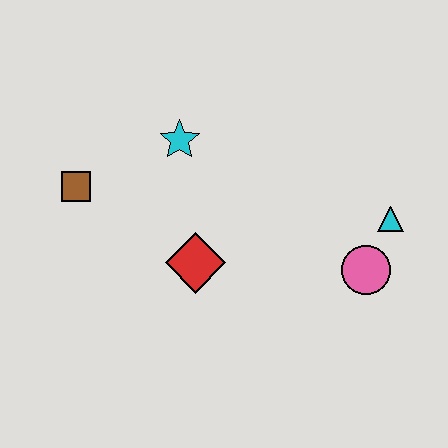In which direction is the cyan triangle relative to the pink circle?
The cyan triangle is above the pink circle.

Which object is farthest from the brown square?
The cyan triangle is farthest from the brown square.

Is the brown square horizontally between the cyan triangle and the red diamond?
No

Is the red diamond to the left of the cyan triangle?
Yes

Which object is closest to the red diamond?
The cyan star is closest to the red diamond.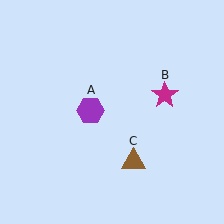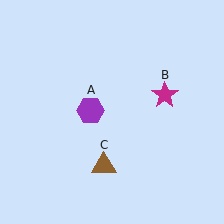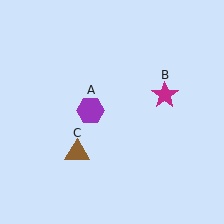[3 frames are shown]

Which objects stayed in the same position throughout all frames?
Purple hexagon (object A) and magenta star (object B) remained stationary.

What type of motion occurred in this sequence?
The brown triangle (object C) rotated clockwise around the center of the scene.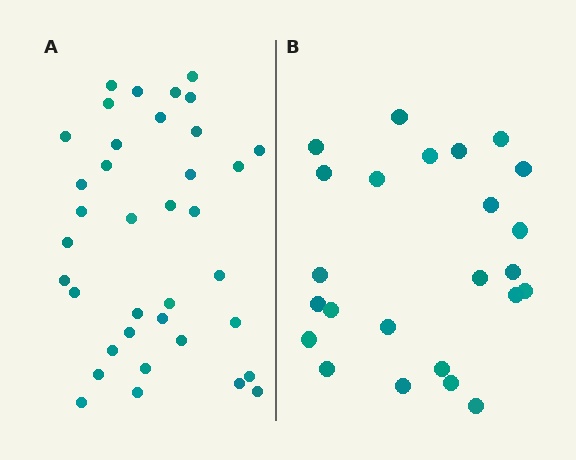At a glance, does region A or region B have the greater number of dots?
Region A (the left region) has more dots.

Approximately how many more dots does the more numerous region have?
Region A has approximately 15 more dots than region B.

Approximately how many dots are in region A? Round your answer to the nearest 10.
About 40 dots. (The exact count is 37, which rounds to 40.)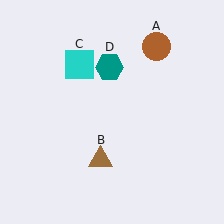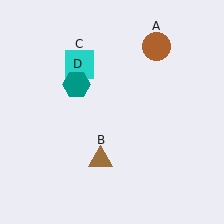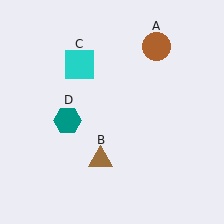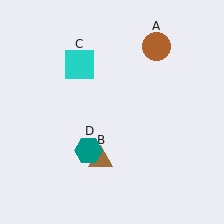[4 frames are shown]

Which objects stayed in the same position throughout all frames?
Brown circle (object A) and brown triangle (object B) and cyan square (object C) remained stationary.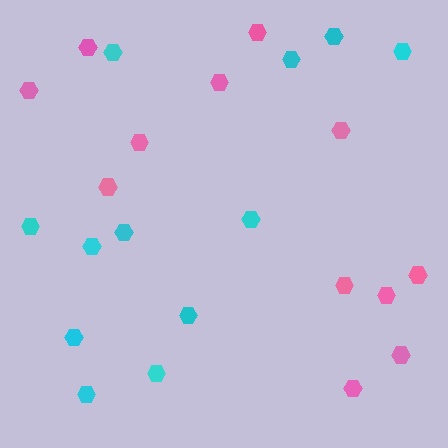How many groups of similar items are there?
There are 2 groups: one group of cyan hexagons (12) and one group of pink hexagons (12).